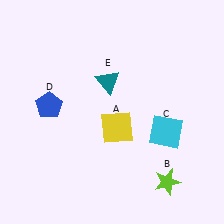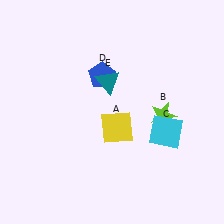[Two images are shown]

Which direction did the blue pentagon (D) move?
The blue pentagon (D) moved right.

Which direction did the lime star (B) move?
The lime star (B) moved up.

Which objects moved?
The objects that moved are: the lime star (B), the blue pentagon (D).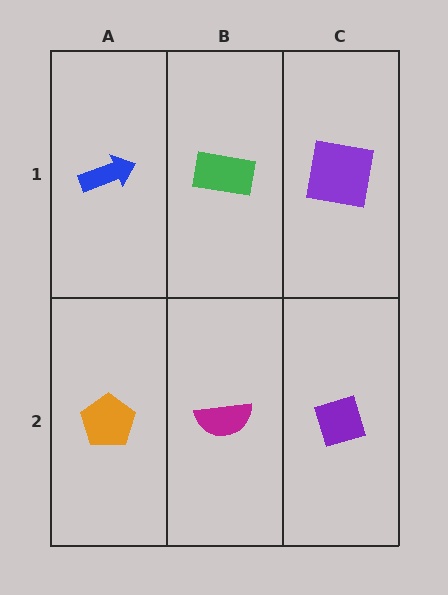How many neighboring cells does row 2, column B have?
3.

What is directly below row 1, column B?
A magenta semicircle.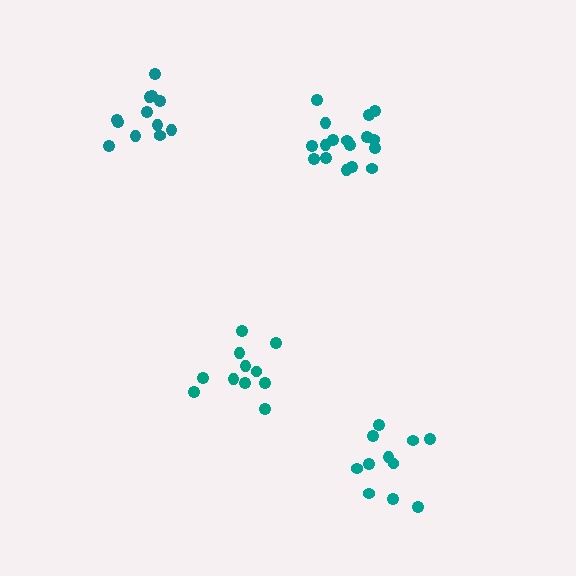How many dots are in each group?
Group 1: 11 dots, Group 2: 17 dots, Group 3: 11 dots, Group 4: 12 dots (51 total).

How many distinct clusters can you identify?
There are 4 distinct clusters.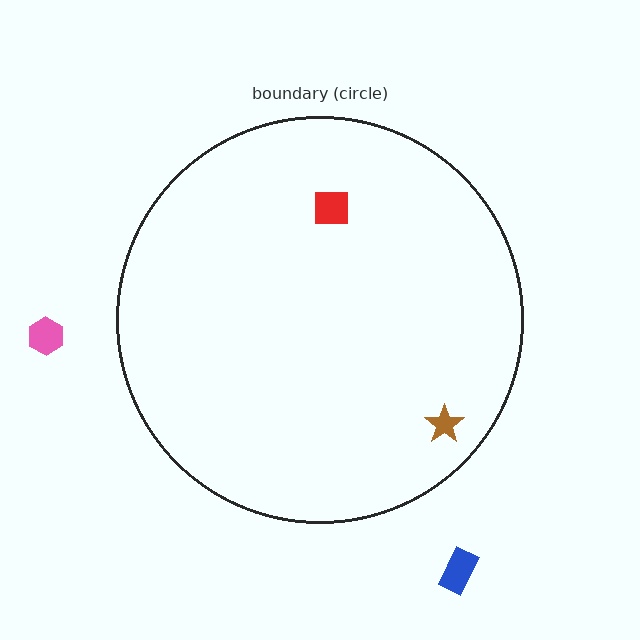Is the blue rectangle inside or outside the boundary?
Outside.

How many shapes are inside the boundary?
2 inside, 2 outside.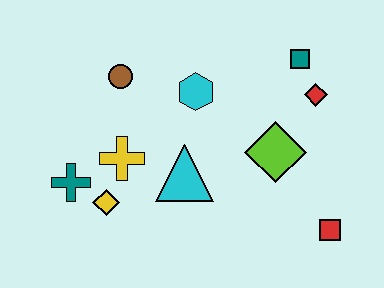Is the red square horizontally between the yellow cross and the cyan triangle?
No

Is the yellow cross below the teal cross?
No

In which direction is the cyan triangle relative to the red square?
The cyan triangle is to the left of the red square.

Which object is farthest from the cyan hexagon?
The red square is farthest from the cyan hexagon.